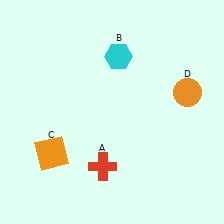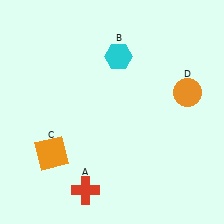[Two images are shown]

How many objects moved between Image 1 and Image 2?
1 object moved between the two images.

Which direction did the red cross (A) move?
The red cross (A) moved down.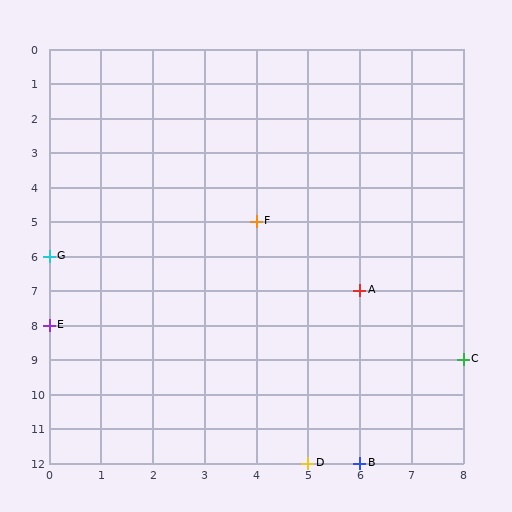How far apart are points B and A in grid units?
Points B and A are 5 rows apart.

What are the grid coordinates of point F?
Point F is at grid coordinates (4, 5).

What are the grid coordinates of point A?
Point A is at grid coordinates (6, 7).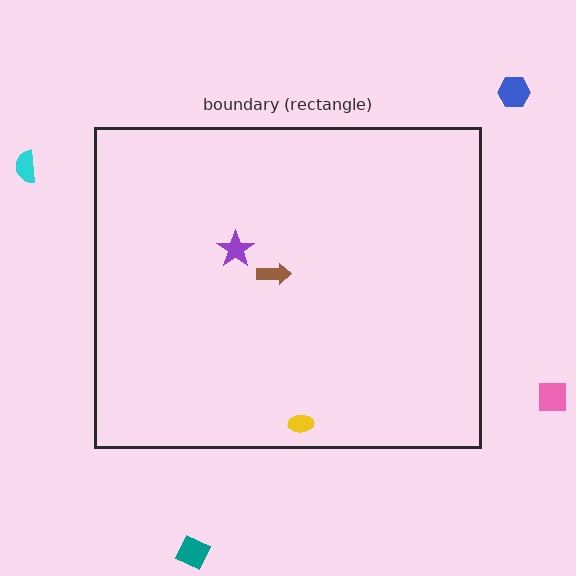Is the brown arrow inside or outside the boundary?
Inside.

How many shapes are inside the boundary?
3 inside, 4 outside.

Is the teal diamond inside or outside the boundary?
Outside.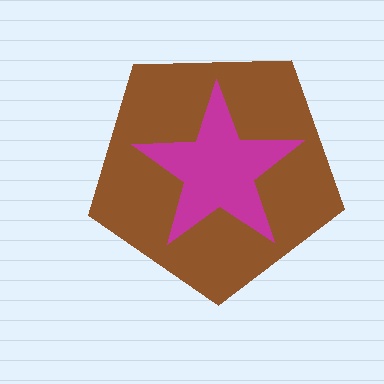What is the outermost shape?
The brown pentagon.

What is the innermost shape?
The magenta star.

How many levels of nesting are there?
2.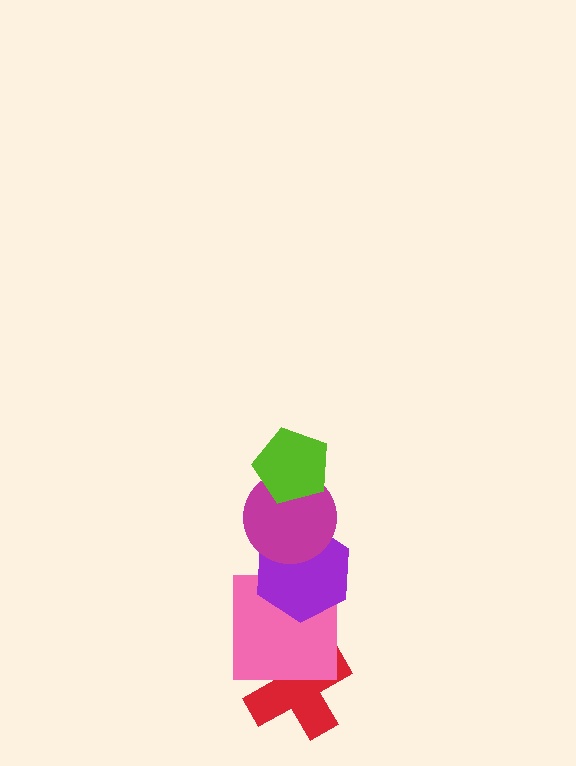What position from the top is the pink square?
The pink square is 4th from the top.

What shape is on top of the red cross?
The pink square is on top of the red cross.